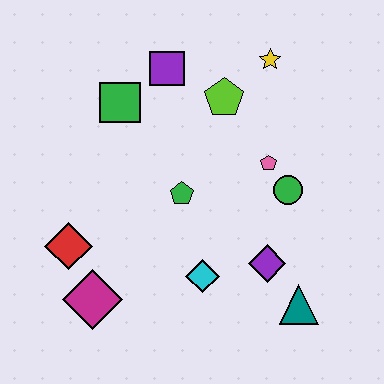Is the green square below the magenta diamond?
No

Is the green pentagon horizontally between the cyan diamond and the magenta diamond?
Yes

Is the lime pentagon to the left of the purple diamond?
Yes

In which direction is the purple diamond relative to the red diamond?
The purple diamond is to the right of the red diamond.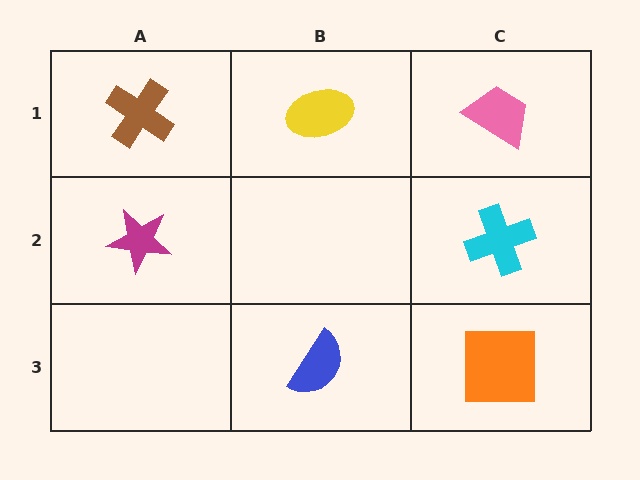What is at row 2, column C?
A cyan cross.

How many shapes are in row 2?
2 shapes.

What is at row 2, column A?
A magenta star.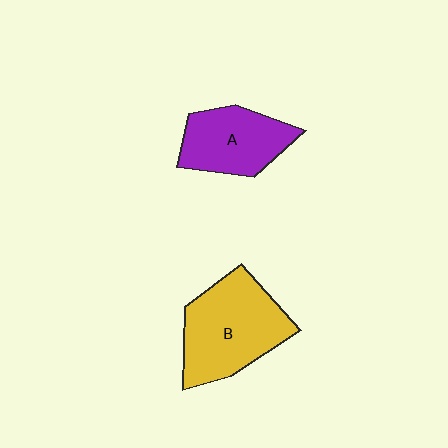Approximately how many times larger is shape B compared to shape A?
Approximately 1.4 times.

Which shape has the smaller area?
Shape A (purple).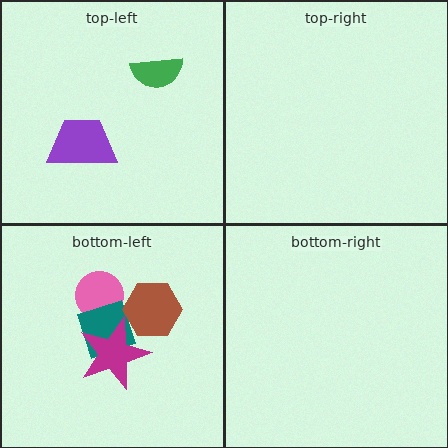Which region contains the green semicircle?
The top-left region.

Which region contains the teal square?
The bottom-left region.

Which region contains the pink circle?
The bottom-left region.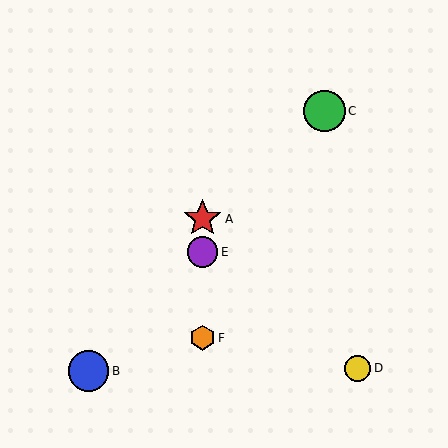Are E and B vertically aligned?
No, E is at x≈203 and B is at x≈89.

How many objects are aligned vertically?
3 objects (A, E, F) are aligned vertically.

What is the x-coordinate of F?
Object F is at x≈203.